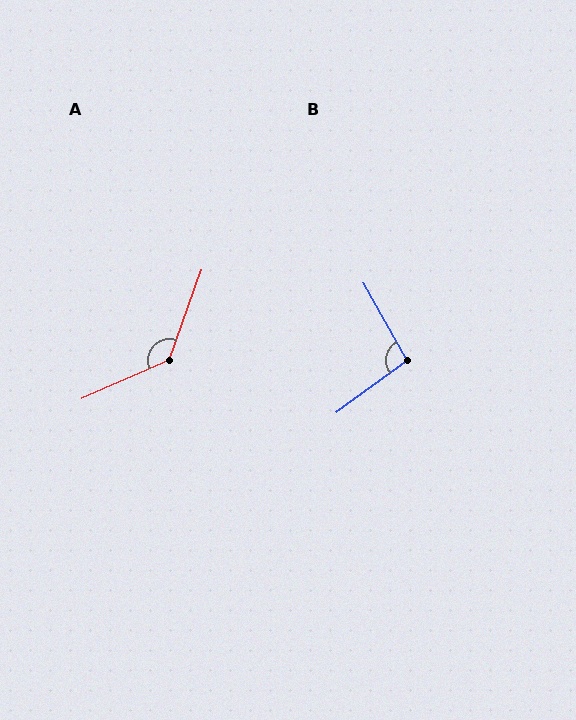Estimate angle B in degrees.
Approximately 97 degrees.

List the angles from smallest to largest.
B (97°), A (133°).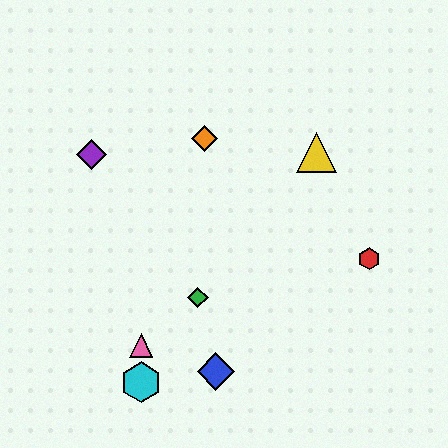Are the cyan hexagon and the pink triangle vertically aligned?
Yes, both are at x≈141.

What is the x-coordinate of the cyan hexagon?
The cyan hexagon is at x≈141.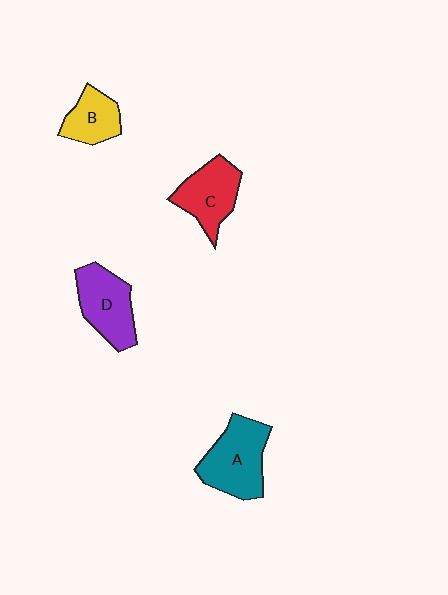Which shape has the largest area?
Shape A (teal).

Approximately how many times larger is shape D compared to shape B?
Approximately 1.5 times.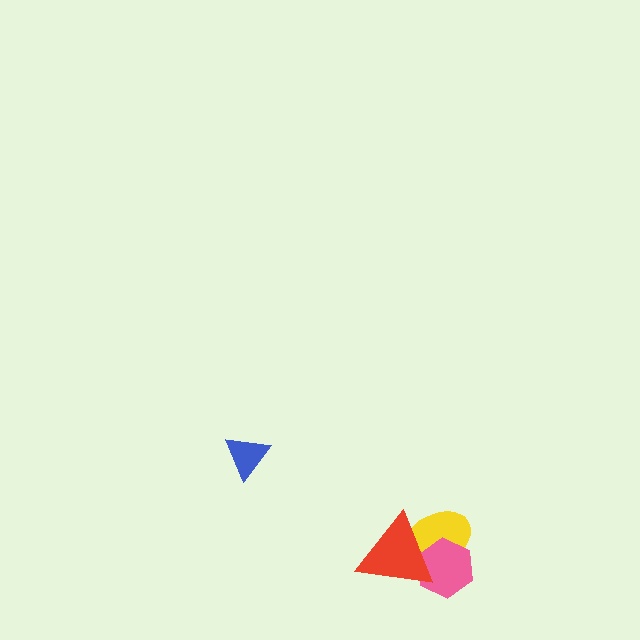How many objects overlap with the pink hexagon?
2 objects overlap with the pink hexagon.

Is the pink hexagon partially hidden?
Yes, it is partially covered by another shape.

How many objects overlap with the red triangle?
2 objects overlap with the red triangle.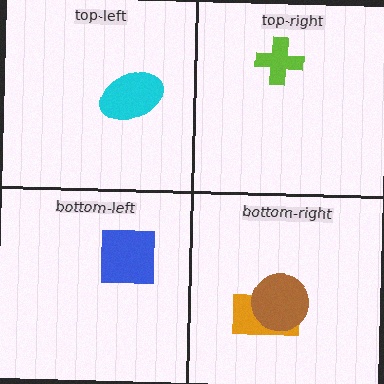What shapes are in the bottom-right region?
The orange rectangle, the brown circle.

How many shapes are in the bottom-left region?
1.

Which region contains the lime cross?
The top-right region.